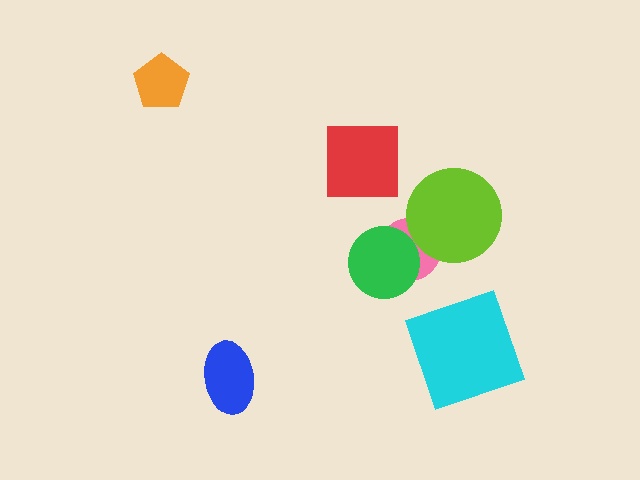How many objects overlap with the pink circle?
2 objects overlap with the pink circle.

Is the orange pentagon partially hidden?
No, no other shape covers it.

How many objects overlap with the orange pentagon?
0 objects overlap with the orange pentagon.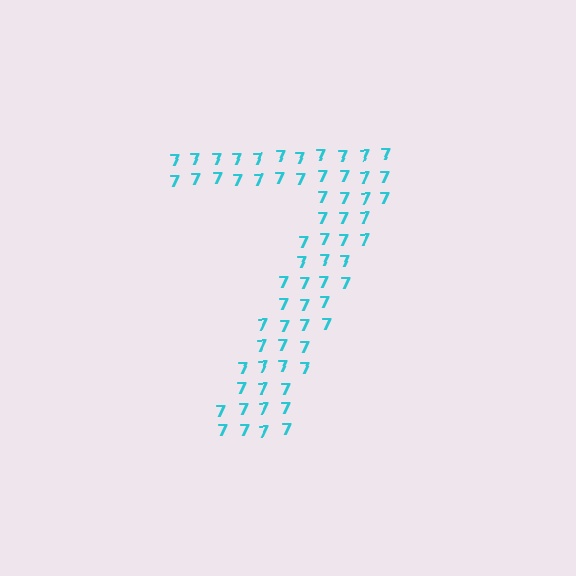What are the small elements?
The small elements are digit 7's.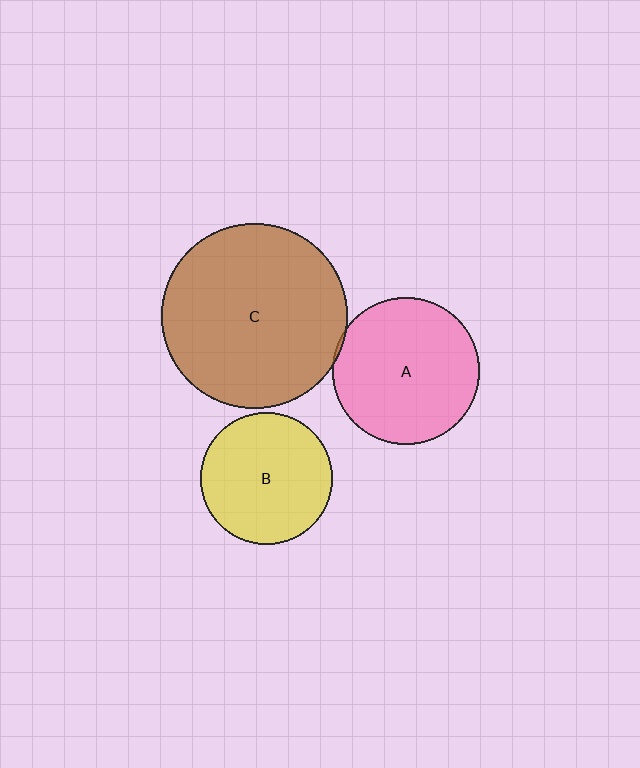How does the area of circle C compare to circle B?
Approximately 2.0 times.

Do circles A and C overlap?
Yes.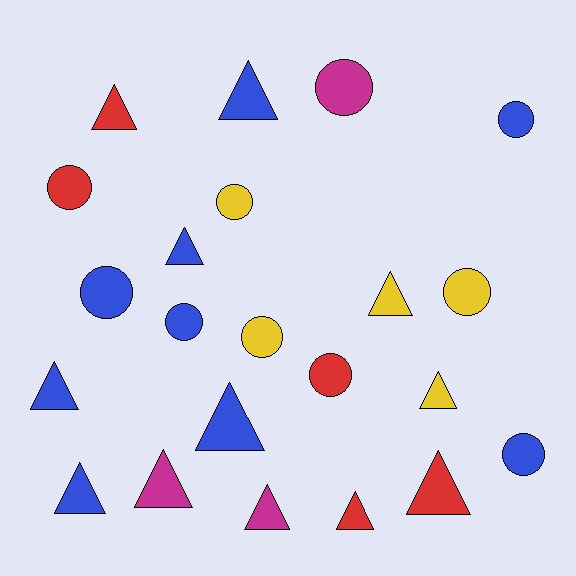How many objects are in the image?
There are 22 objects.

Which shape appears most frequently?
Triangle, with 12 objects.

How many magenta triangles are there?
There are 2 magenta triangles.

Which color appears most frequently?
Blue, with 9 objects.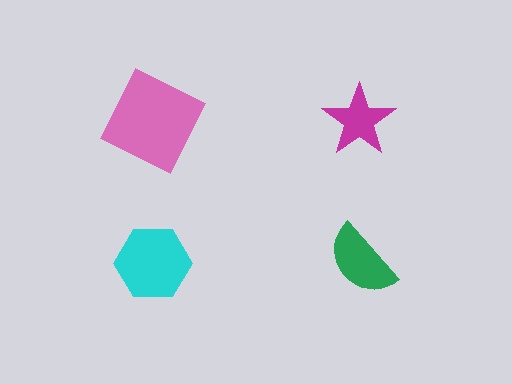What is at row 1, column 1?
A pink square.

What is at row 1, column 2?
A magenta star.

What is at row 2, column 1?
A cyan hexagon.